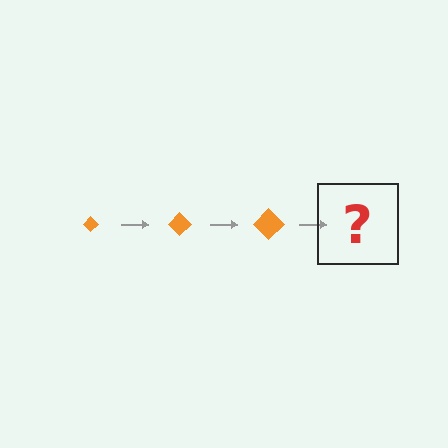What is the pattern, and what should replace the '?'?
The pattern is that the diamond gets progressively larger each step. The '?' should be an orange diamond, larger than the previous one.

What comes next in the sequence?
The next element should be an orange diamond, larger than the previous one.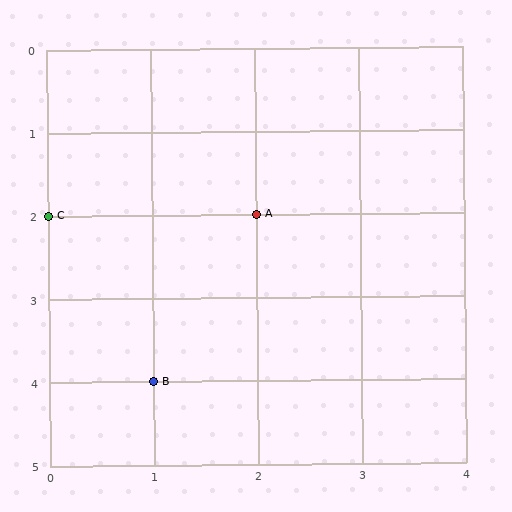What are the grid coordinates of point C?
Point C is at grid coordinates (0, 2).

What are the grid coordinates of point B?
Point B is at grid coordinates (1, 4).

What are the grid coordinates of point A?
Point A is at grid coordinates (2, 2).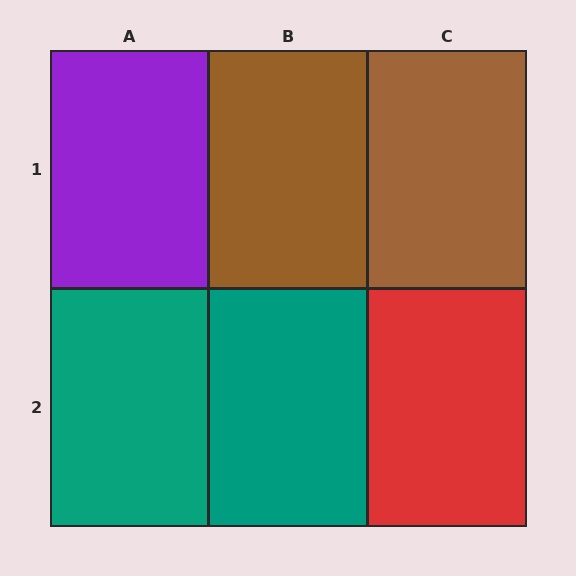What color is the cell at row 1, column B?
Brown.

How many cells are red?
1 cell is red.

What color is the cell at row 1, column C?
Brown.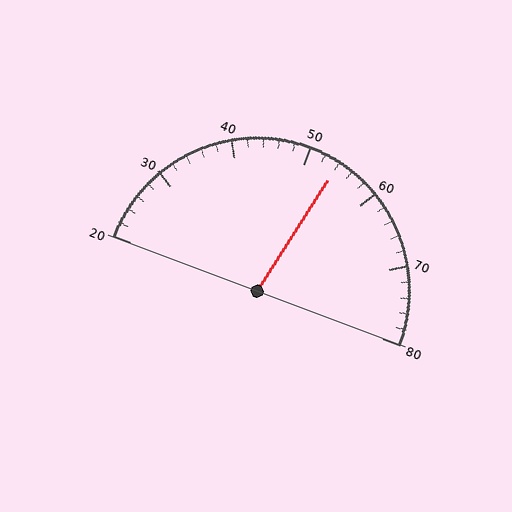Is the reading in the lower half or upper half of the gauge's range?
The reading is in the upper half of the range (20 to 80).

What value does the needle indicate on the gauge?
The needle indicates approximately 54.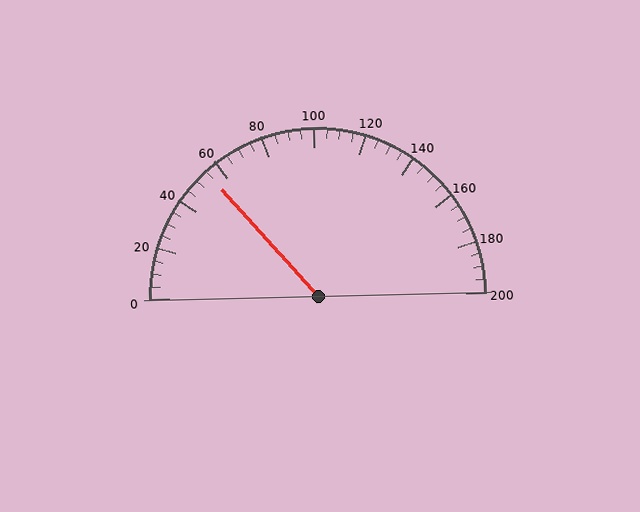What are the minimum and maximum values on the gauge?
The gauge ranges from 0 to 200.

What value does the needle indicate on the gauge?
The needle indicates approximately 55.